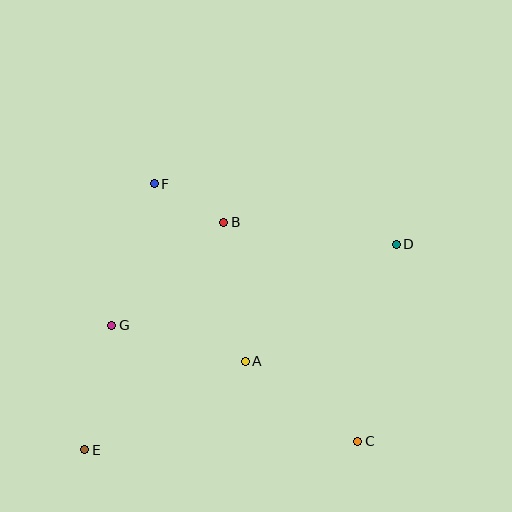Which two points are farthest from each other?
Points D and E are farthest from each other.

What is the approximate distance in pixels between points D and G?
The distance between D and G is approximately 296 pixels.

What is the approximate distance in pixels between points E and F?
The distance between E and F is approximately 275 pixels.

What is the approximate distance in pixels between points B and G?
The distance between B and G is approximately 152 pixels.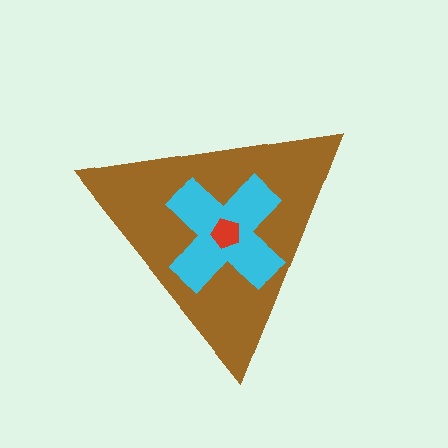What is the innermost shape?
The red pentagon.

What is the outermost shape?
The brown triangle.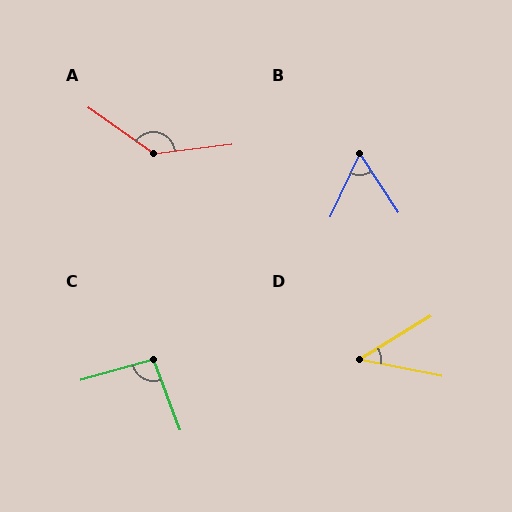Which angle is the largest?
A, at approximately 139 degrees.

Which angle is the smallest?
D, at approximately 43 degrees.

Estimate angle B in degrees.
Approximately 59 degrees.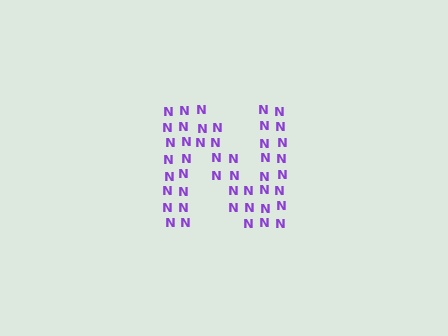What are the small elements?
The small elements are letter N's.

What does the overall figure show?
The overall figure shows the letter N.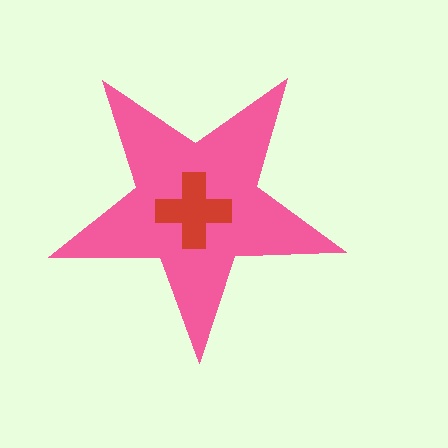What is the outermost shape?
The pink star.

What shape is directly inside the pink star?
The red cross.